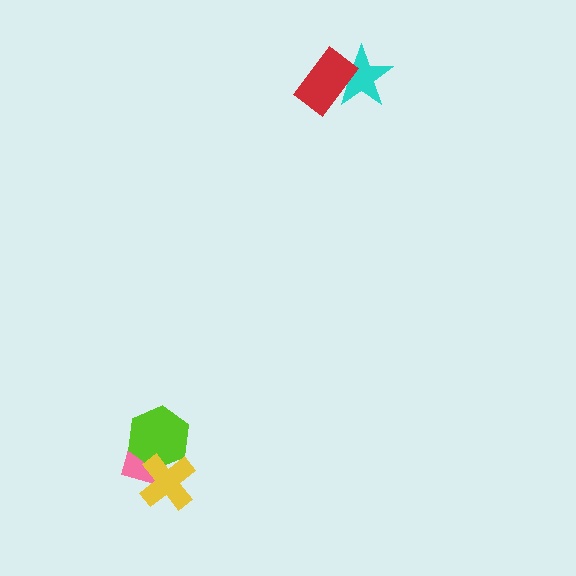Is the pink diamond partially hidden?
Yes, it is partially covered by another shape.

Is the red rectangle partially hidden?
No, no other shape covers it.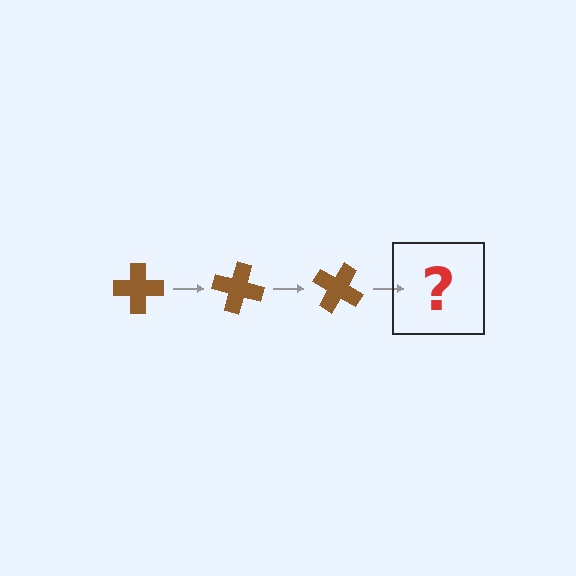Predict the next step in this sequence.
The next step is a brown cross rotated 45 degrees.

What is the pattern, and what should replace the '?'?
The pattern is that the cross rotates 15 degrees each step. The '?' should be a brown cross rotated 45 degrees.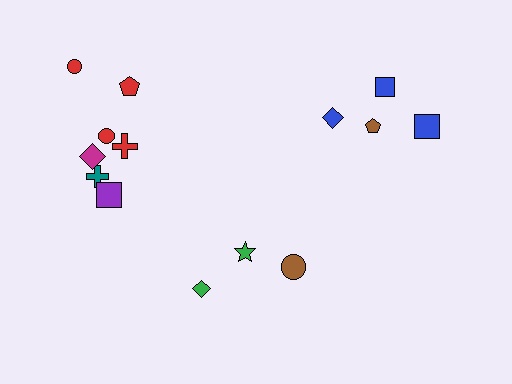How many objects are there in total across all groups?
There are 14 objects.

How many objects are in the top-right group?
There are 4 objects.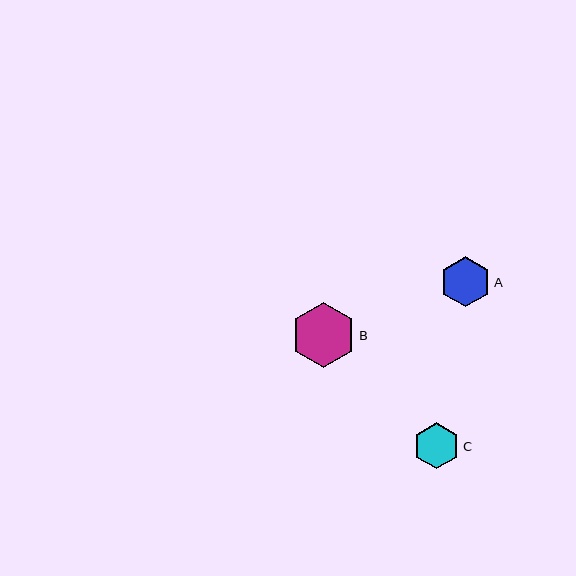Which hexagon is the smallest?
Hexagon C is the smallest with a size of approximately 46 pixels.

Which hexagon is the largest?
Hexagon B is the largest with a size of approximately 65 pixels.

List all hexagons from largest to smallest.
From largest to smallest: B, A, C.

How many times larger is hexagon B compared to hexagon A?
Hexagon B is approximately 1.3 times the size of hexagon A.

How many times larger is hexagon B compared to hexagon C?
Hexagon B is approximately 1.4 times the size of hexagon C.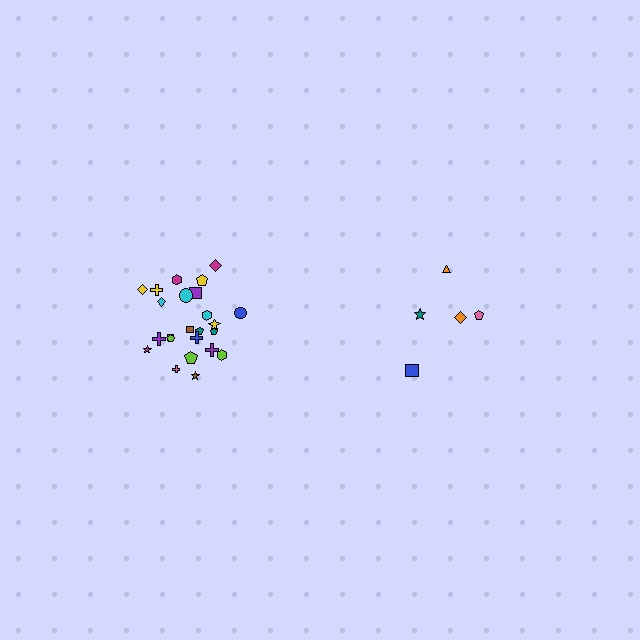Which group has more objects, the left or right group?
The left group.